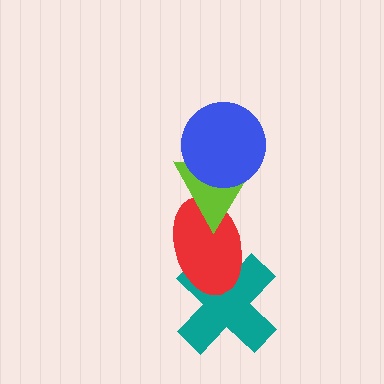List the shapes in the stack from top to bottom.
From top to bottom: the blue circle, the lime triangle, the red ellipse, the teal cross.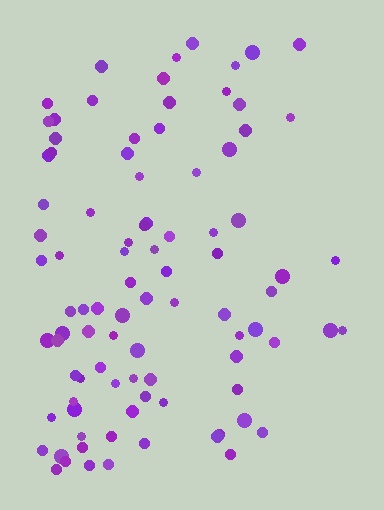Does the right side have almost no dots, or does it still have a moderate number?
Still a moderate number, just noticeably fewer than the left.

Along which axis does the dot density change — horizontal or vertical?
Horizontal.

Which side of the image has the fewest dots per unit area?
The right.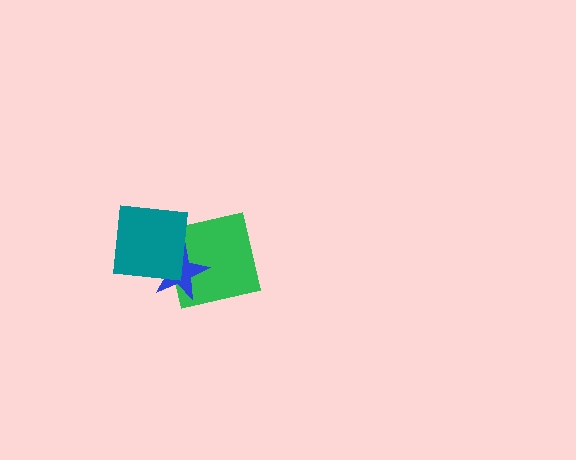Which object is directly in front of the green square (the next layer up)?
The blue star is directly in front of the green square.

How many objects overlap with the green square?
2 objects overlap with the green square.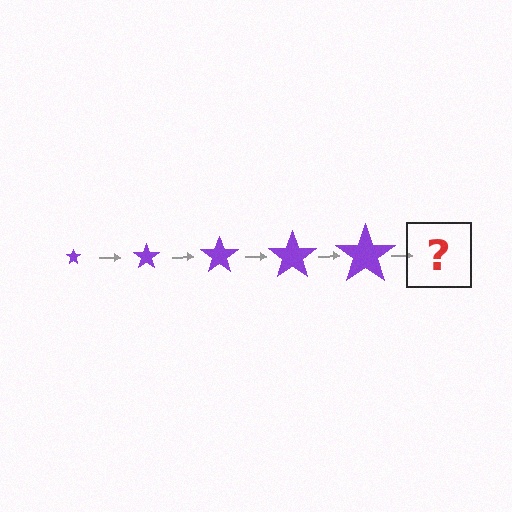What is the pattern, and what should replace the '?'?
The pattern is that the star gets progressively larger each step. The '?' should be a purple star, larger than the previous one.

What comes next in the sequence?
The next element should be a purple star, larger than the previous one.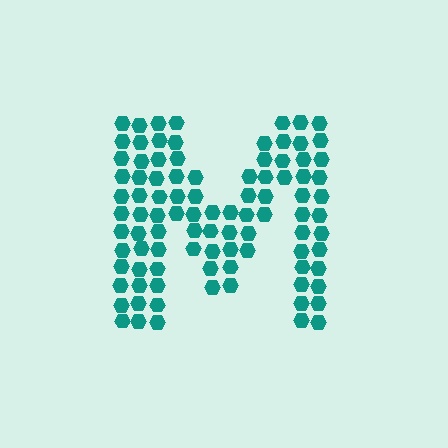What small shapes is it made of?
It is made of small hexagons.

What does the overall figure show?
The overall figure shows the letter M.